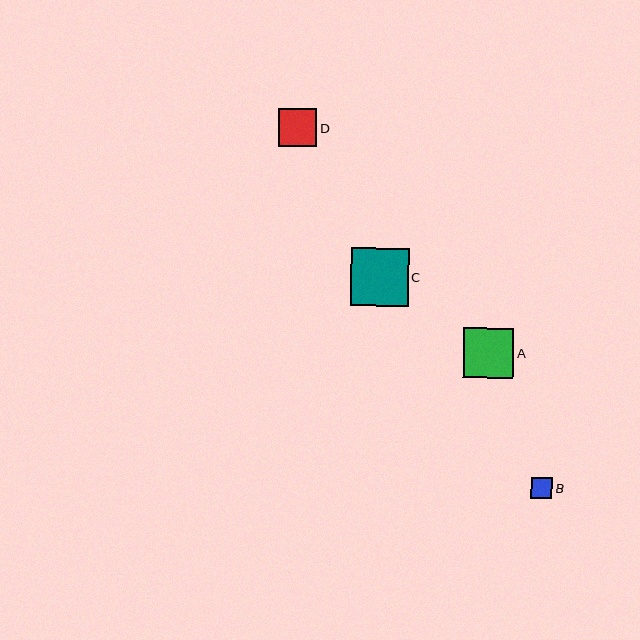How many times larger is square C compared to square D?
Square C is approximately 1.5 times the size of square D.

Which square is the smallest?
Square B is the smallest with a size of approximately 21 pixels.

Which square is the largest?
Square C is the largest with a size of approximately 58 pixels.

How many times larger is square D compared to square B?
Square D is approximately 1.8 times the size of square B.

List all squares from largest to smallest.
From largest to smallest: C, A, D, B.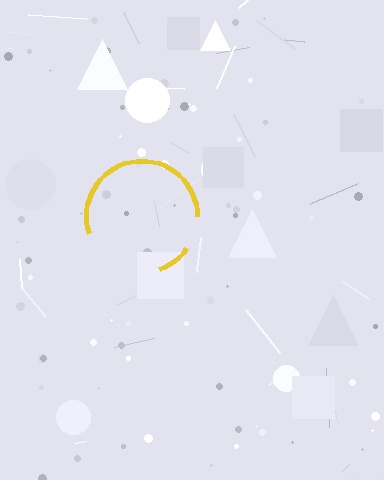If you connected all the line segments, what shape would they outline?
They would outline a circle.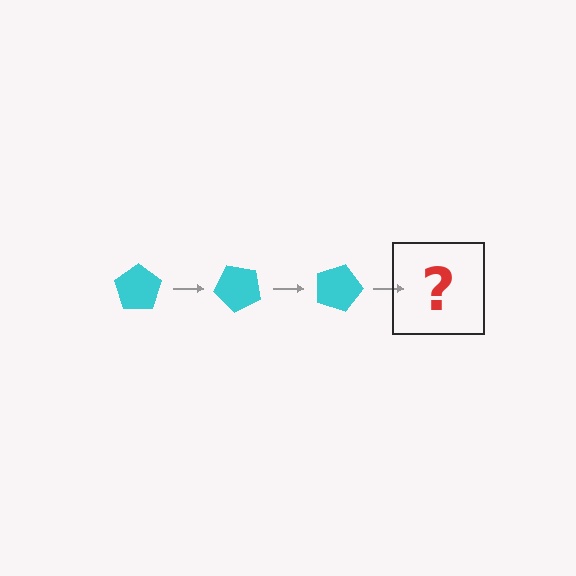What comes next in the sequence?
The next element should be a cyan pentagon rotated 135 degrees.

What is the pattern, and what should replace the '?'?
The pattern is that the pentagon rotates 45 degrees each step. The '?' should be a cyan pentagon rotated 135 degrees.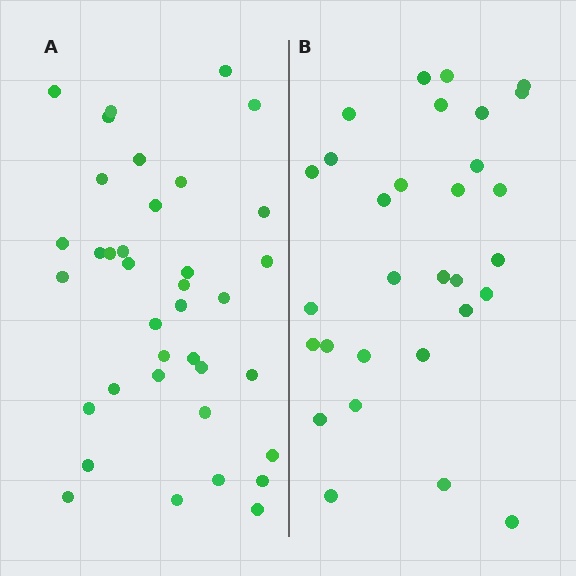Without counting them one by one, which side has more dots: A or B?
Region A (the left region) has more dots.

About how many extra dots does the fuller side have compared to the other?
Region A has roughly 8 or so more dots than region B.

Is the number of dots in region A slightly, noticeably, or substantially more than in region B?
Region A has only slightly more — the two regions are fairly close. The ratio is roughly 1.2 to 1.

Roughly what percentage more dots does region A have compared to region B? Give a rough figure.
About 25% more.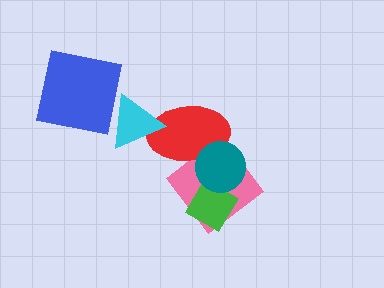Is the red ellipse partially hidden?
Yes, it is partially covered by another shape.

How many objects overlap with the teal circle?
3 objects overlap with the teal circle.